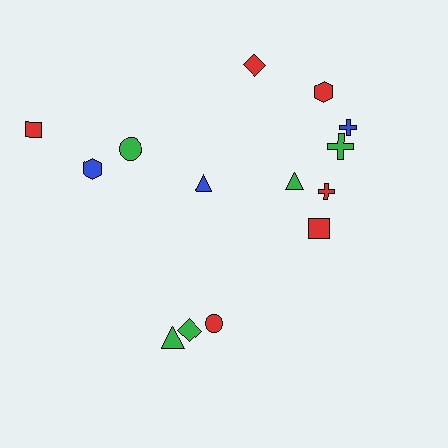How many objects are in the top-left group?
There are 4 objects.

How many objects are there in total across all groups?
There are 14 objects.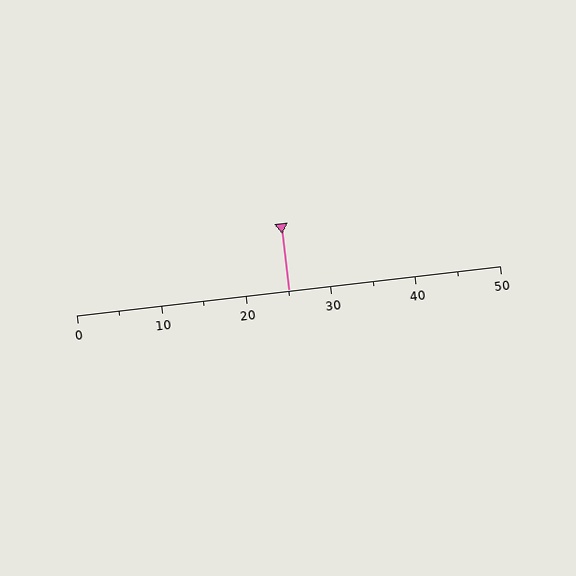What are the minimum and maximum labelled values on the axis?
The axis runs from 0 to 50.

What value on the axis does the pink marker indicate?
The marker indicates approximately 25.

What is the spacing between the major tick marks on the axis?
The major ticks are spaced 10 apart.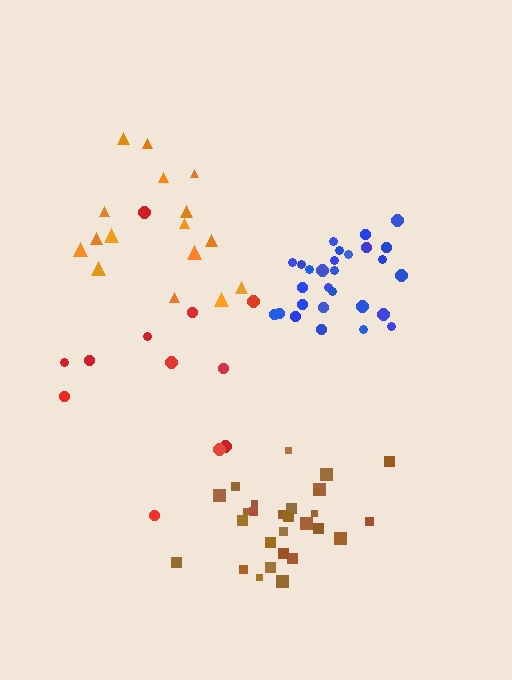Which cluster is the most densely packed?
Brown.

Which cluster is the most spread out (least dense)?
Red.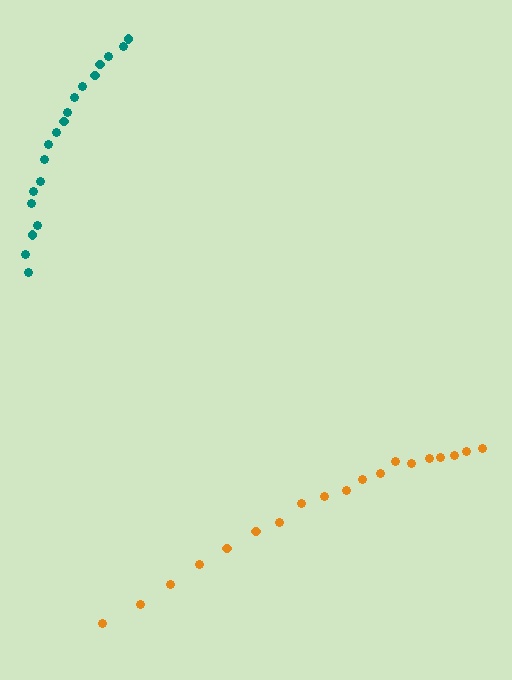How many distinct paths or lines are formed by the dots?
There are 2 distinct paths.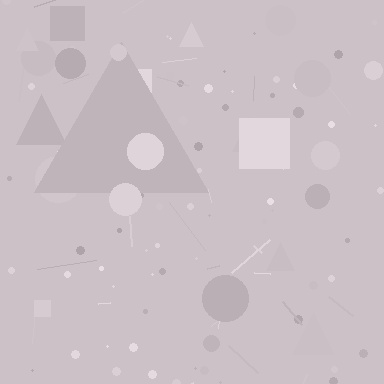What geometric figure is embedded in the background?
A triangle is embedded in the background.